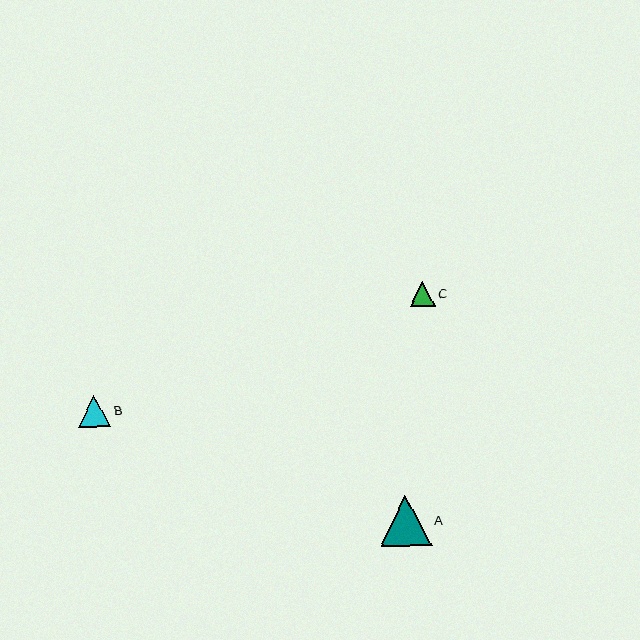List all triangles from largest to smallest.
From largest to smallest: A, B, C.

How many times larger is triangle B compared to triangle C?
Triangle B is approximately 1.3 times the size of triangle C.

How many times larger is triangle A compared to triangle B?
Triangle A is approximately 1.6 times the size of triangle B.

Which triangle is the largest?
Triangle A is the largest with a size of approximately 51 pixels.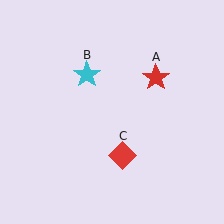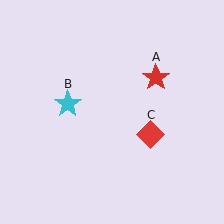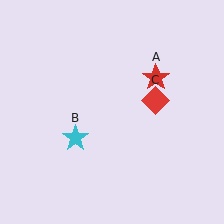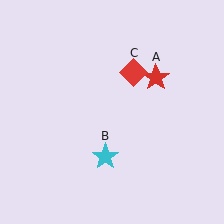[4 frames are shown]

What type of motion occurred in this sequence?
The cyan star (object B), red diamond (object C) rotated counterclockwise around the center of the scene.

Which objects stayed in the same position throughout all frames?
Red star (object A) remained stationary.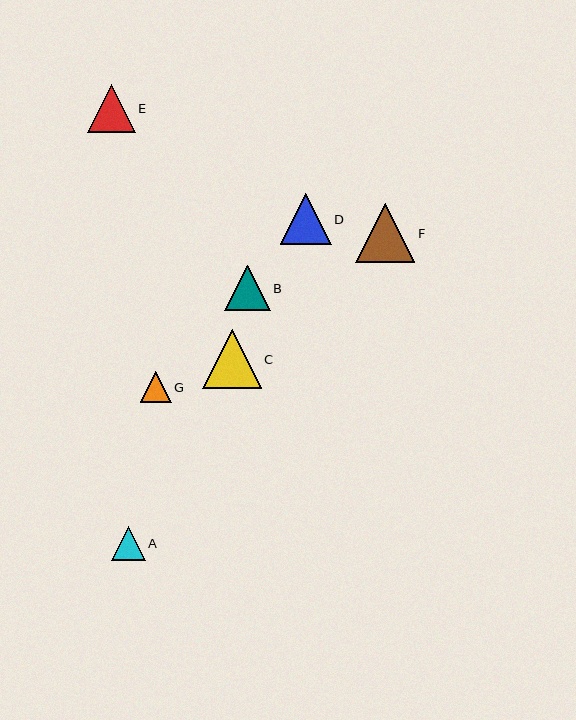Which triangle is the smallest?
Triangle G is the smallest with a size of approximately 30 pixels.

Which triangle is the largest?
Triangle F is the largest with a size of approximately 59 pixels.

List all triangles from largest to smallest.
From largest to smallest: F, C, D, E, B, A, G.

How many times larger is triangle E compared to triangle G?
Triangle E is approximately 1.6 times the size of triangle G.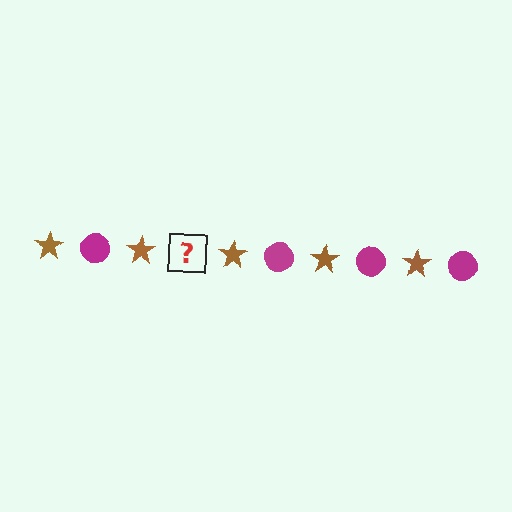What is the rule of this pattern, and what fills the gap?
The rule is that the pattern alternates between brown star and magenta circle. The gap should be filled with a magenta circle.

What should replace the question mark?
The question mark should be replaced with a magenta circle.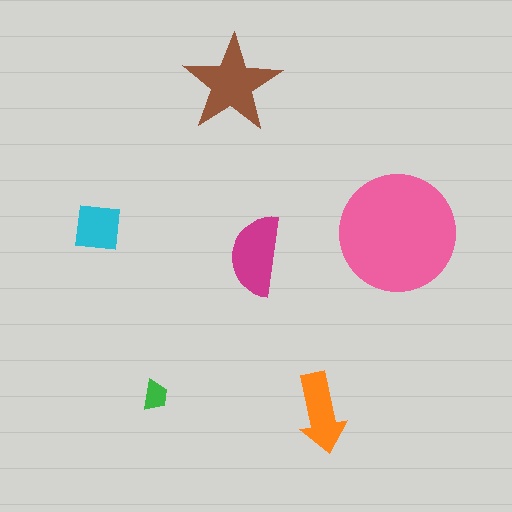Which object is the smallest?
The green trapezoid.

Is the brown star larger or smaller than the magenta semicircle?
Larger.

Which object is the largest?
The pink circle.